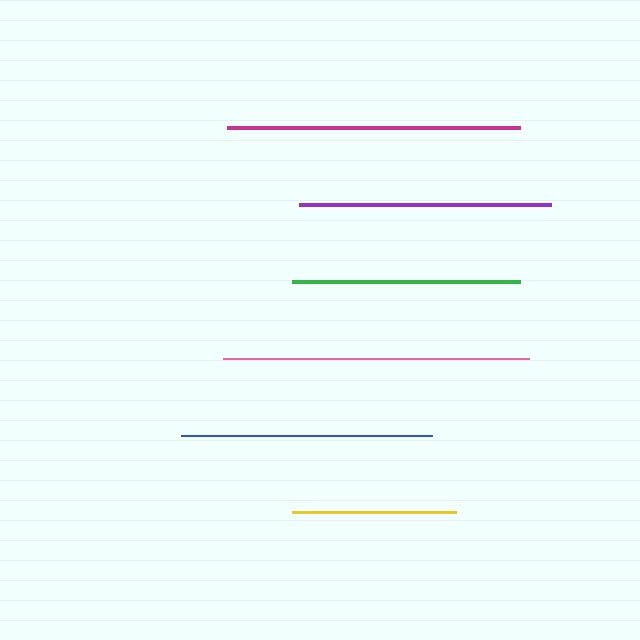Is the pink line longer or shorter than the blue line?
The pink line is longer than the blue line.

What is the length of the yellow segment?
The yellow segment is approximately 164 pixels long.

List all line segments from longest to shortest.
From longest to shortest: pink, magenta, purple, blue, green, yellow.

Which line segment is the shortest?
The yellow line is the shortest at approximately 164 pixels.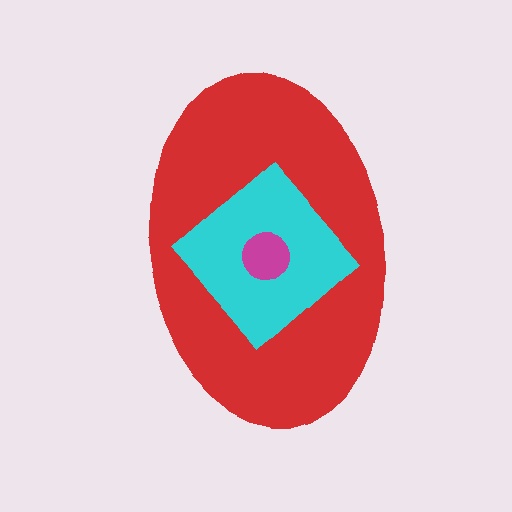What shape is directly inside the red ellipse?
The cyan diamond.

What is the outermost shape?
The red ellipse.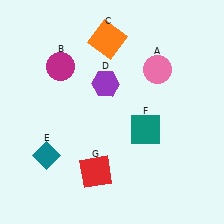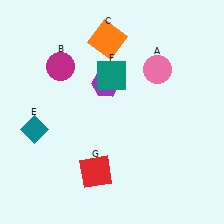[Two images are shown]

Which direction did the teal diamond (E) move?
The teal diamond (E) moved up.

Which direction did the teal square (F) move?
The teal square (F) moved up.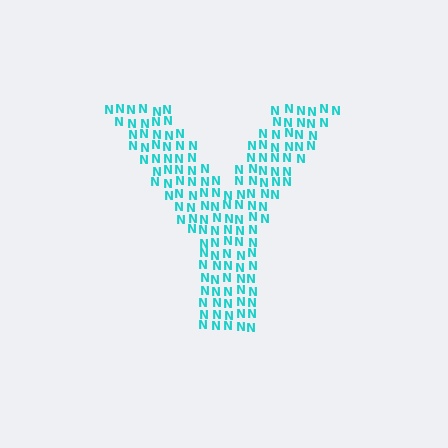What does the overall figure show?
The overall figure shows the letter Y.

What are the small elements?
The small elements are letter N's.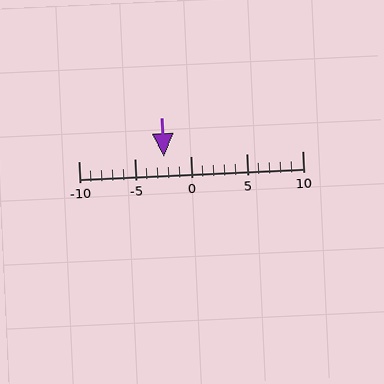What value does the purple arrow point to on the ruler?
The purple arrow points to approximately -2.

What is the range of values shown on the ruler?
The ruler shows values from -10 to 10.